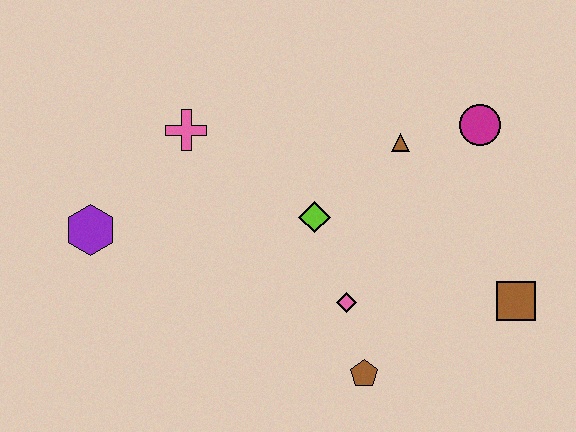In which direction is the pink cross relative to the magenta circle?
The pink cross is to the left of the magenta circle.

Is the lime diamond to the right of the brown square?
No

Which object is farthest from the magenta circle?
The purple hexagon is farthest from the magenta circle.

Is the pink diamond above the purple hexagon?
No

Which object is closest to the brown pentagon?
The pink diamond is closest to the brown pentagon.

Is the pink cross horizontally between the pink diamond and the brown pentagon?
No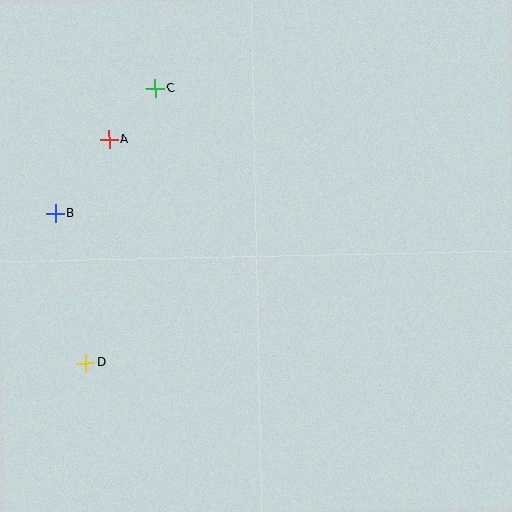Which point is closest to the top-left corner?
Point A is closest to the top-left corner.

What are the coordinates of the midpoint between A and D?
The midpoint between A and D is at (97, 251).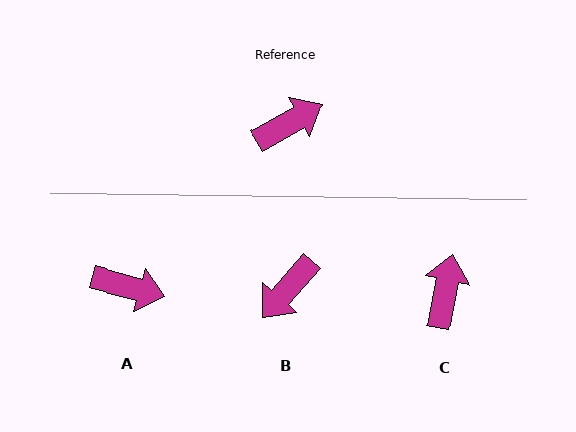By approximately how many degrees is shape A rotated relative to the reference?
Approximately 45 degrees clockwise.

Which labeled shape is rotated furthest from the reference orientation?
B, about 161 degrees away.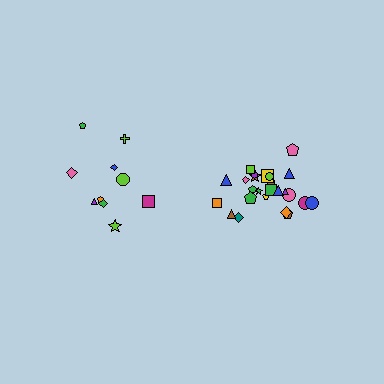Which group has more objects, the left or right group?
The right group.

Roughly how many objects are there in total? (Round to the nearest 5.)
Roughly 35 objects in total.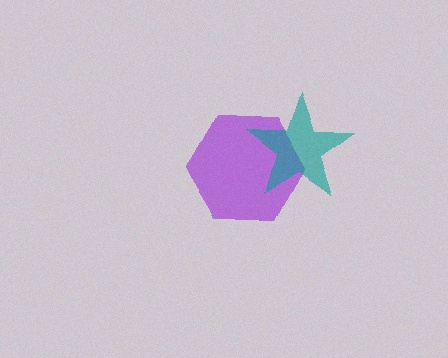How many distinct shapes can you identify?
There are 2 distinct shapes: a purple hexagon, a teal star.